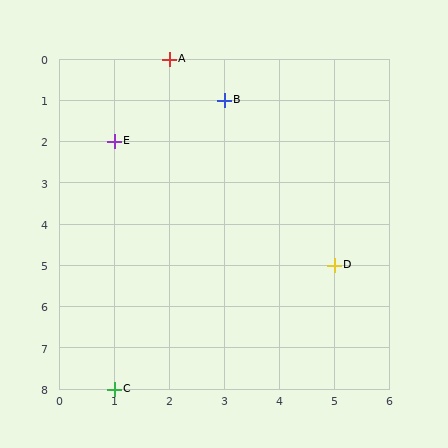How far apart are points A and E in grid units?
Points A and E are 1 column and 2 rows apart (about 2.2 grid units diagonally).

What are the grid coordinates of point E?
Point E is at grid coordinates (1, 2).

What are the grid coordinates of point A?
Point A is at grid coordinates (2, 0).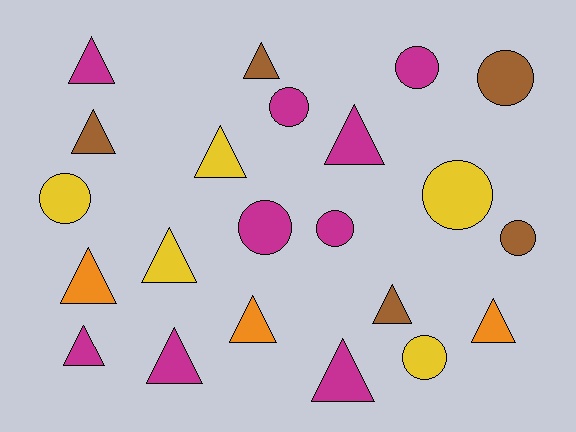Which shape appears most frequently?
Triangle, with 13 objects.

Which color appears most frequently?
Magenta, with 9 objects.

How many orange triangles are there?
There are 3 orange triangles.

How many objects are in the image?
There are 22 objects.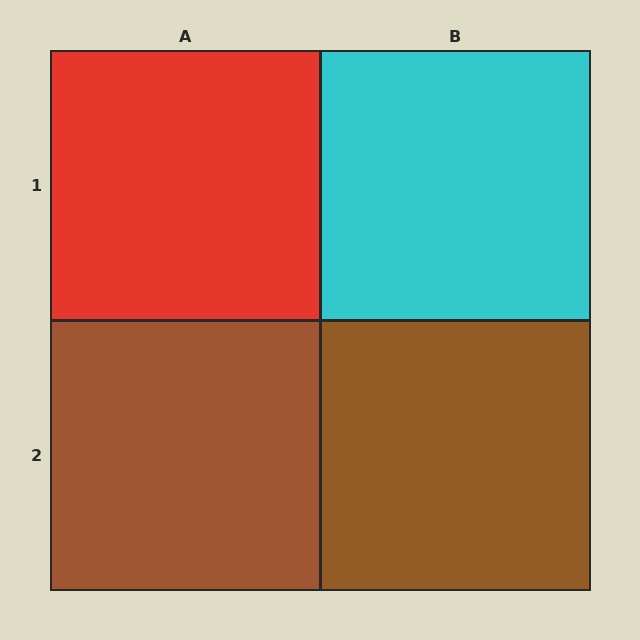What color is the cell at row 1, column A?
Red.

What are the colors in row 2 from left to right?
Brown, brown.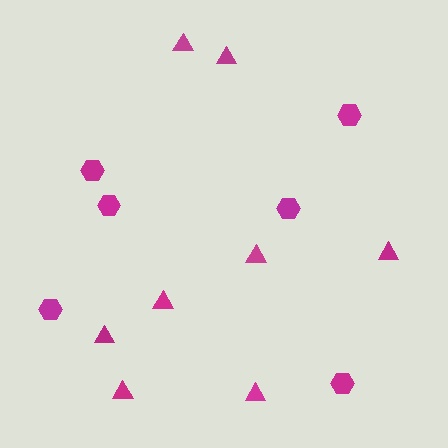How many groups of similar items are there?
There are 2 groups: one group of hexagons (6) and one group of triangles (8).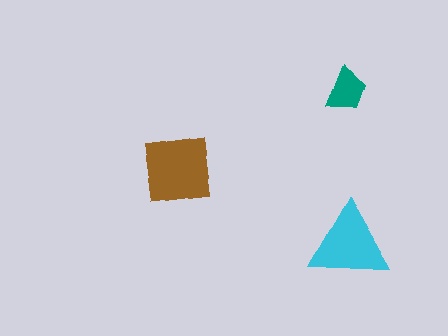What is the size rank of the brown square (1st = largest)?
1st.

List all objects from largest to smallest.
The brown square, the cyan triangle, the teal trapezoid.